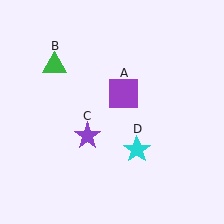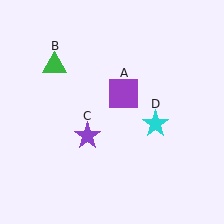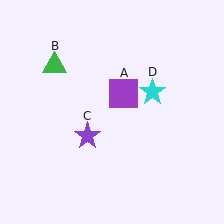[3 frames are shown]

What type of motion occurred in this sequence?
The cyan star (object D) rotated counterclockwise around the center of the scene.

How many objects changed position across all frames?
1 object changed position: cyan star (object D).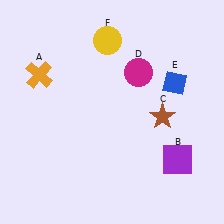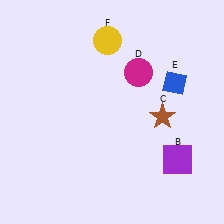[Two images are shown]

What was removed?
The orange cross (A) was removed in Image 2.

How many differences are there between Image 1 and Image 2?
There is 1 difference between the two images.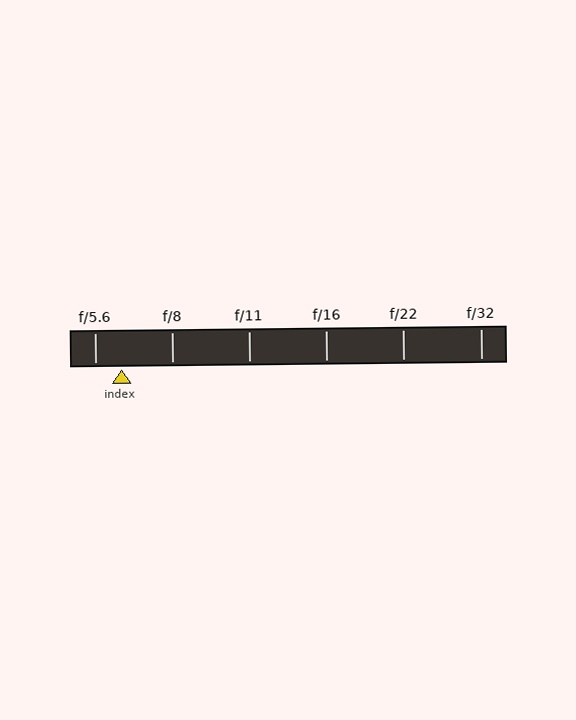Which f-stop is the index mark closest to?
The index mark is closest to f/5.6.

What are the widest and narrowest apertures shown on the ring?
The widest aperture shown is f/5.6 and the narrowest is f/32.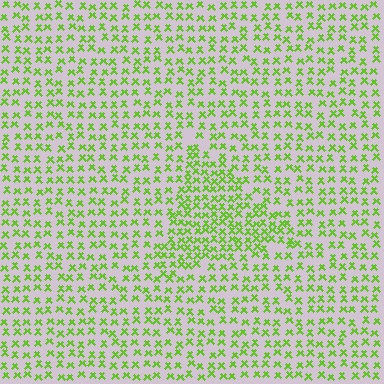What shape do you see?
I see a triangle.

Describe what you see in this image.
The image contains small lime elements arranged at two different densities. A triangle-shaped region is visible where the elements are more densely packed than the surrounding area.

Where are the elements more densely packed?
The elements are more densely packed inside the triangle boundary.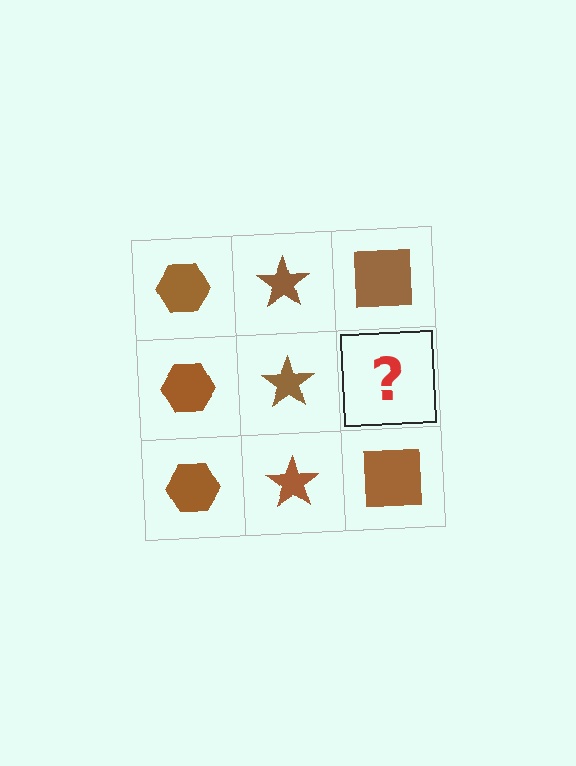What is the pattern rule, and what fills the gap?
The rule is that each column has a consistent shape. The gap should be filled with a brown square.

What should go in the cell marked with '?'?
The missing cell should contain a brown square.